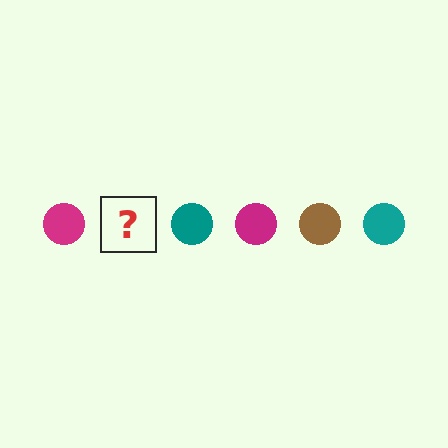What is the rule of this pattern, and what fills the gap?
The rule is that the pattern cycles through magenta, brown, teal circles. The gap should be filled with a brown circle.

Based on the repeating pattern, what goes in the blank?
The blank should be a brown circle.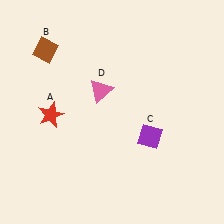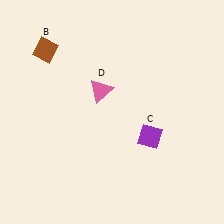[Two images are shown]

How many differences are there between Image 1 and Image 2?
There is 1 difference between the two images.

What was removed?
The red star (A) was removed in Image 2.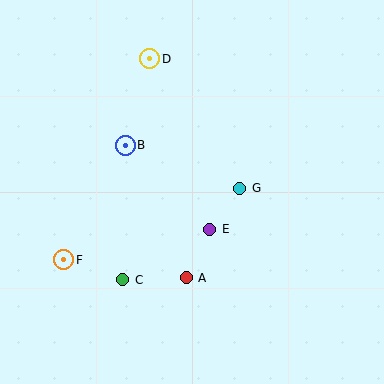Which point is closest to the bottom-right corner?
Point A is closest to the bottom-right corner.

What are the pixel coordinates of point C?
Point C is at (123, 280).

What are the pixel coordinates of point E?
Point E is at (210, 229).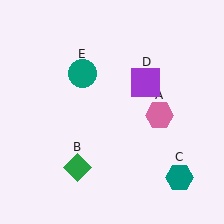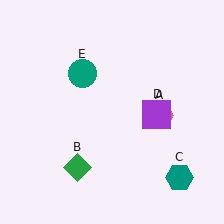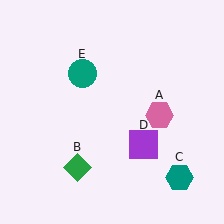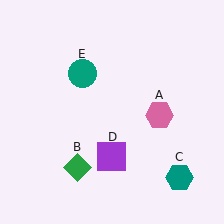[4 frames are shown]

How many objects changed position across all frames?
1 object changed position: purple square (object D).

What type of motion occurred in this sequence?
The purple square (object D) rotated clockwise around the center of the scene.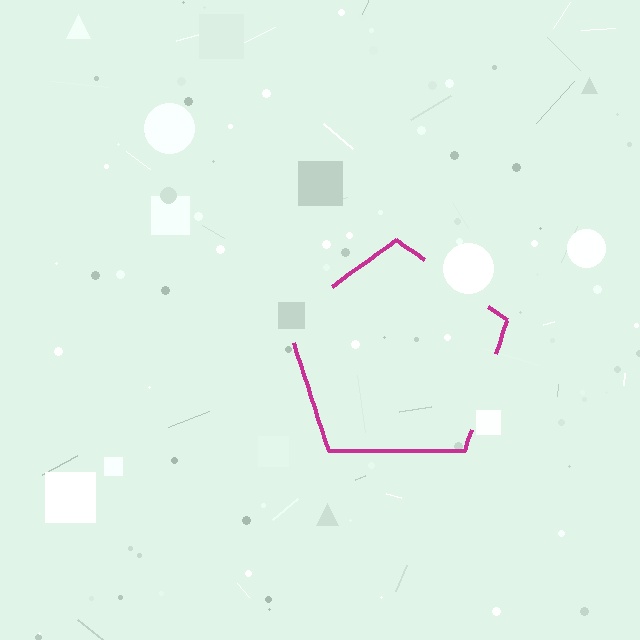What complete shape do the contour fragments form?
The contour fragments form a pentagon.